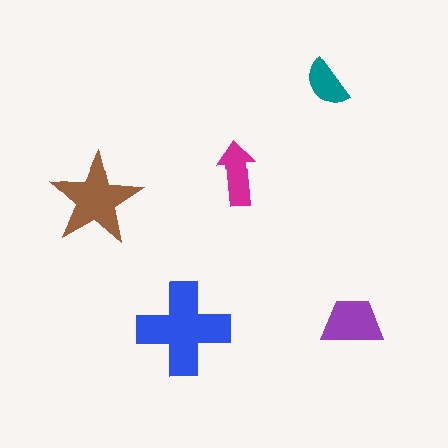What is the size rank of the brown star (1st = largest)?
2nd.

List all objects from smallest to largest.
The teal semicircle, the magenta arrow, the purple trapezoid, the brown star, the blue cross.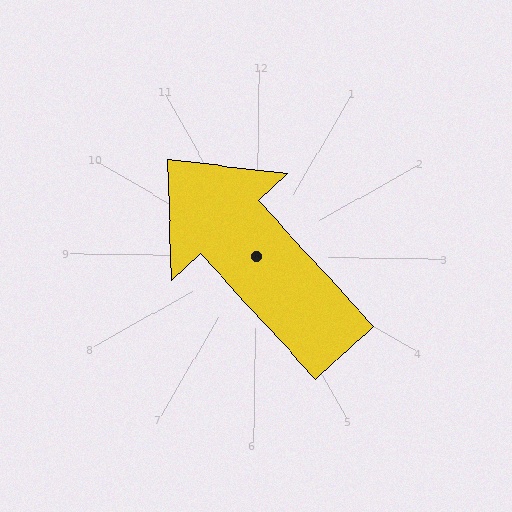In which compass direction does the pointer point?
Northwest.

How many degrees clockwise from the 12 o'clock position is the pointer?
Approximately 317 degrees.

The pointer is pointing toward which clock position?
Roughly 11 o'clock.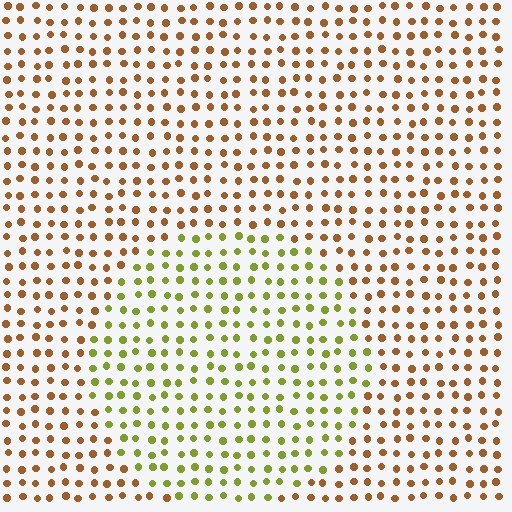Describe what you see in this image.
The image is filled with small brown elements in a uniform arrangement. A circle-shaped region is visible where the elements are tinted to a slightly different hue, forming a subtle color boundary.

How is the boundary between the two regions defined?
The boundary is defined purely by a slight shift in hue (about 50 degrees). Spacing, size, and orientation are identical on both sides.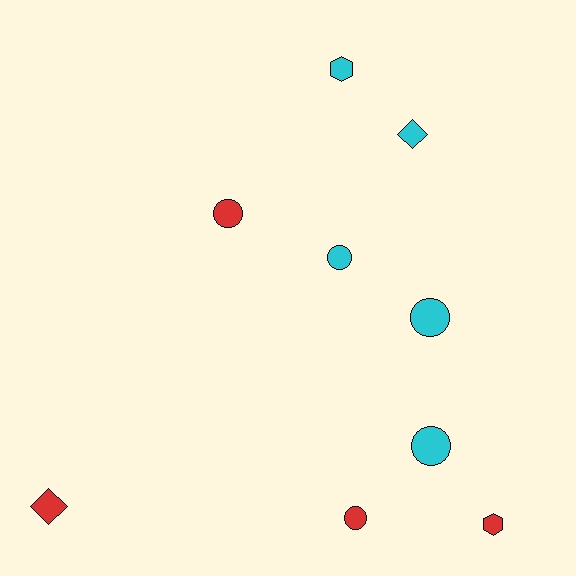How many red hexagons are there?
There is 1 red hexagon.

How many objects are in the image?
There are 9 objects.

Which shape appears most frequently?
Circle, with 5 objects.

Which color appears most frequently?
Cyan, with 5 objects.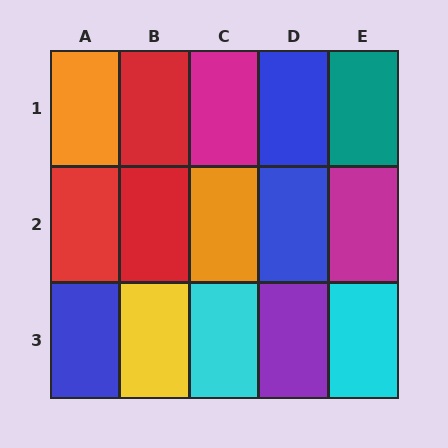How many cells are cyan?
2 cells are cyan.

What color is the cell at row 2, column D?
Blue.